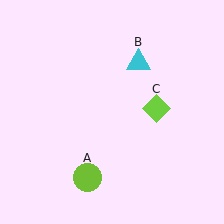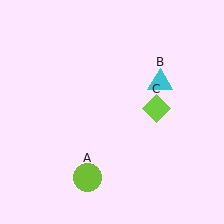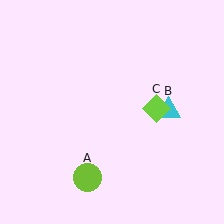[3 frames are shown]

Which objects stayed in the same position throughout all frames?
Lime circle (object A) and lime diamond (object C) remained stationary.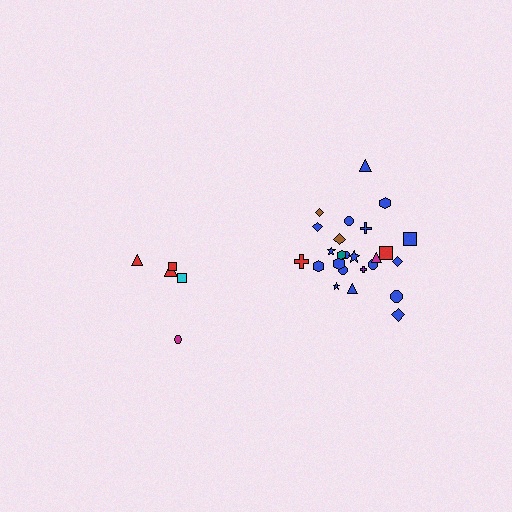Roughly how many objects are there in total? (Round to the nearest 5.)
Roughly 30 objects in total.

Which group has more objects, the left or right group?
The right group.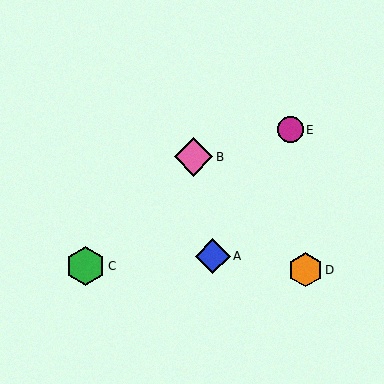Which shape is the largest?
The green hexagon (labeled C) is the largest.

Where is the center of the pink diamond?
The center of the pink diamond is at (194, 157).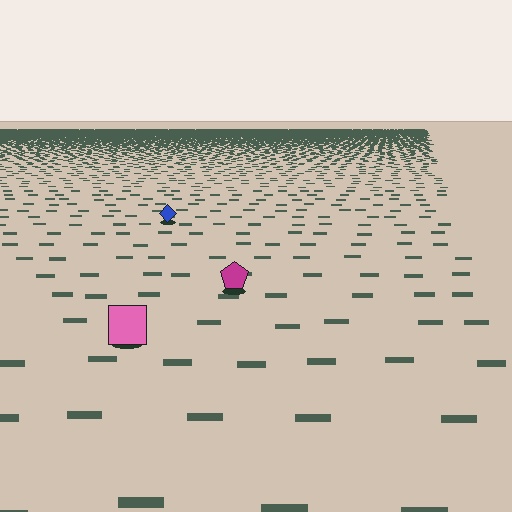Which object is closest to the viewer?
The pink square is closest. The texture marks near it are larger and more spread out.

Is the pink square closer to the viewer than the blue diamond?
Yes. The pink square is closer — you can tell from the texture gradient: the ground texture is coarser near it.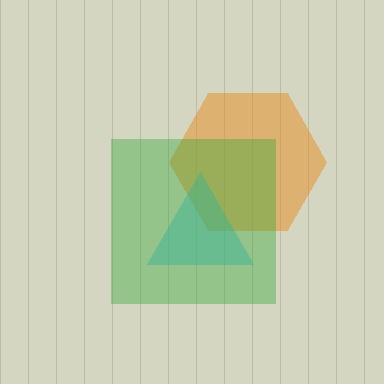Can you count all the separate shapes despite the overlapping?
Yes, there are 3 separate shapes.